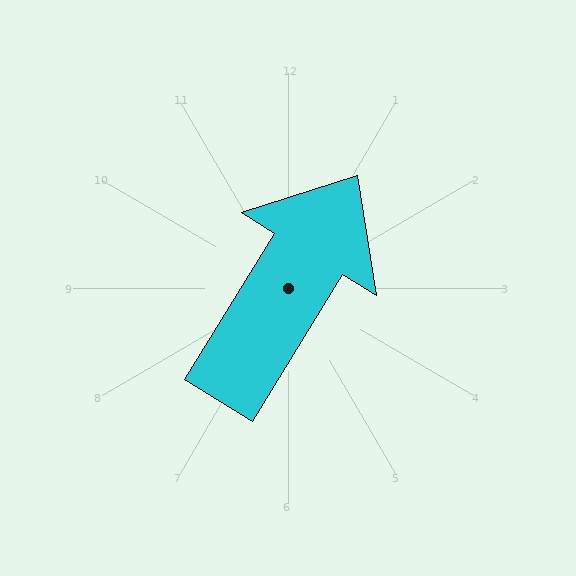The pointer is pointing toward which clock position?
Roughly 1 o'clock.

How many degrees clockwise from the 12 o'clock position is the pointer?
Approximately 32 degrees.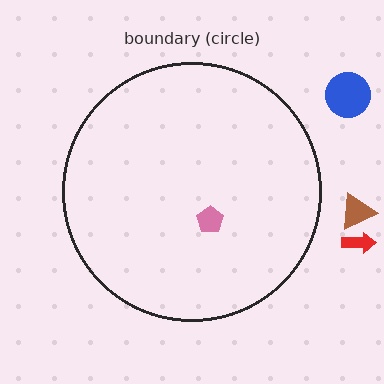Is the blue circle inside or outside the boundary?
Outside.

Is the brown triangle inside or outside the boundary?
Outside.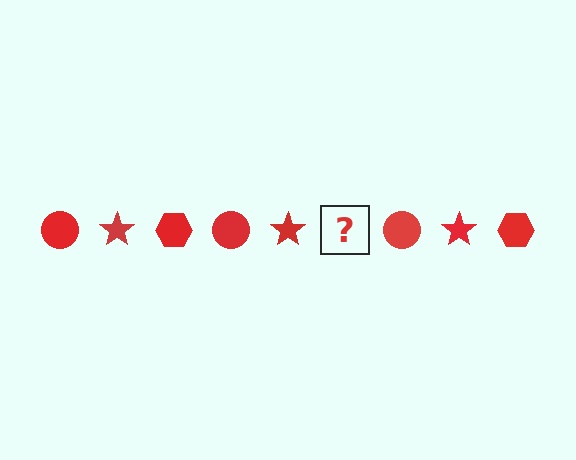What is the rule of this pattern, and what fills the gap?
The rule is that the pattern cycles through circle, star, hexagon shapes in red. The gap should be filled with a red hexagon.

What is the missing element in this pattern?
The missing element is a red hexagon.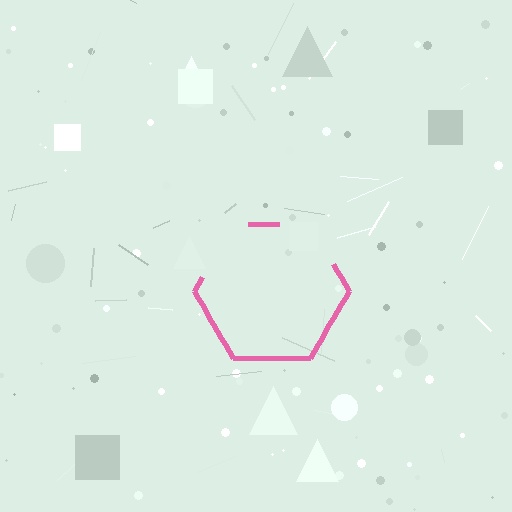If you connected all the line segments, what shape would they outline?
They would outline a hexagon.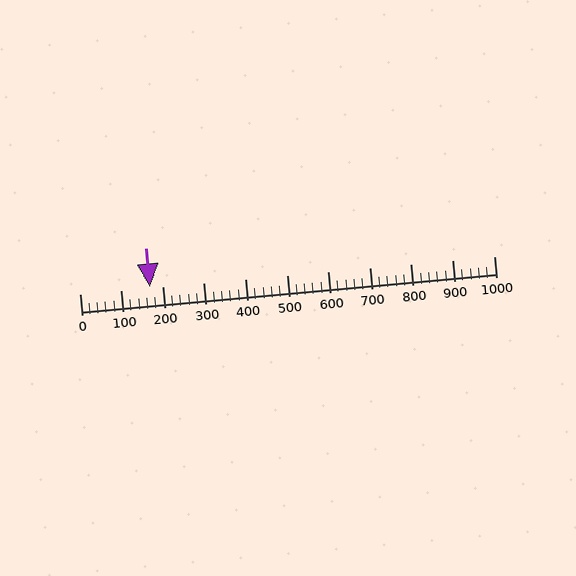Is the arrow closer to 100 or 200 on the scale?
The arrow is closer to 200.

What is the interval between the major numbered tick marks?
The major tick marks are spaced 100 units apart.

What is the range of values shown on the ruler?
The ruler shows values from 0 to 1000.